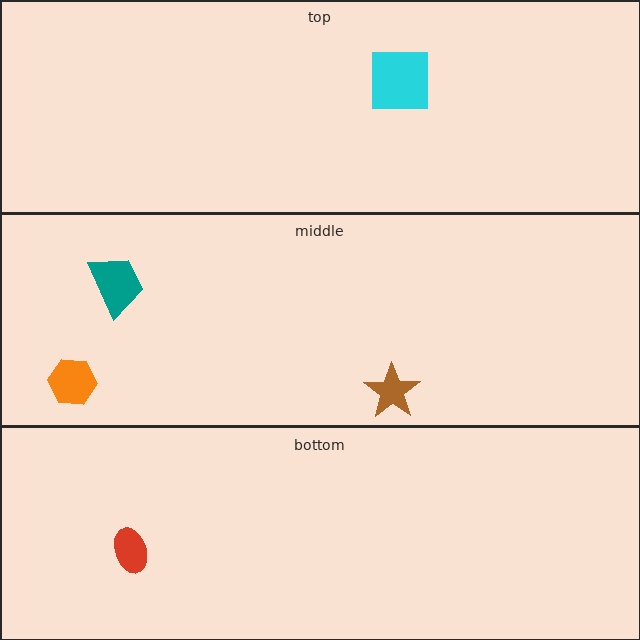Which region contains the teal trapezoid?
The middle region.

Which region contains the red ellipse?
The bottom region.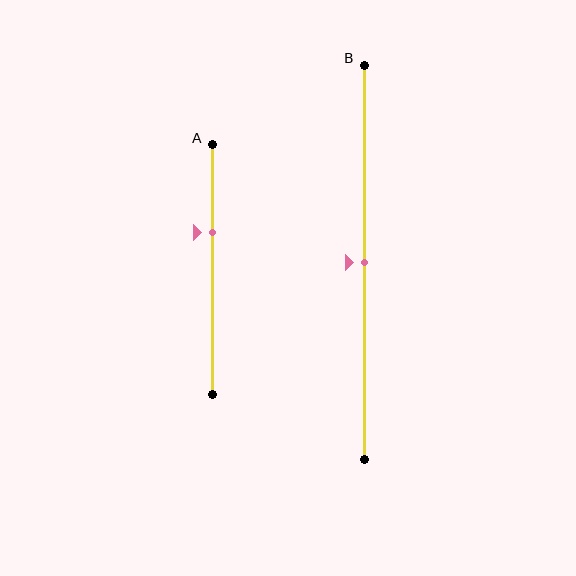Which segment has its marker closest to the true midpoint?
Segment B has its marker closest to the true midpoint.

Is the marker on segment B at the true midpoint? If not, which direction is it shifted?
Yes, the marker on segment B is at the true midpoint.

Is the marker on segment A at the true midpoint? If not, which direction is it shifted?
No, the marker on segment A is shifted upward by about 15% of the segment length.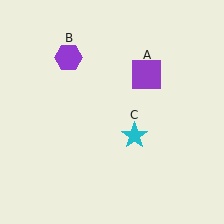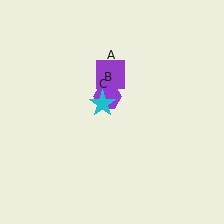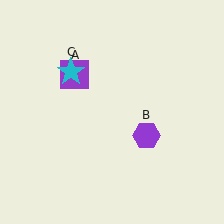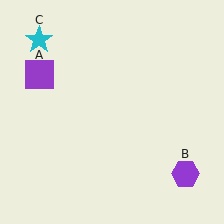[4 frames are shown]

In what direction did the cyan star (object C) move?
The cyan star (object C) moved up and to the left.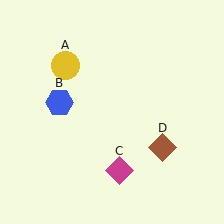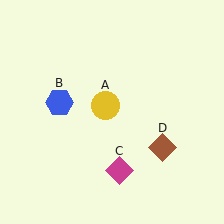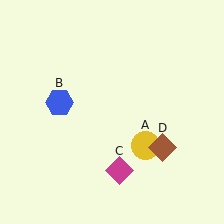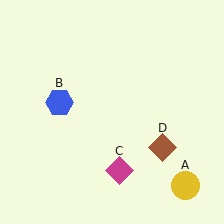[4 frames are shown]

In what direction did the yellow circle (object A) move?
The yellow circle (object A) moved down and to the right.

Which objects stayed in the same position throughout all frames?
Blue hexagon (object B) and magenta diamond (object C) and brown diamond (object D) remained stationary.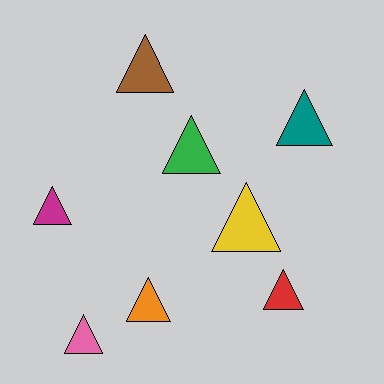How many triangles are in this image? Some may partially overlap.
There are 8 triangles.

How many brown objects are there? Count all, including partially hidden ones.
There is 1 brown object.